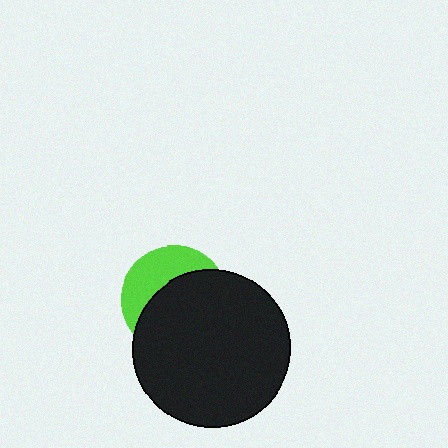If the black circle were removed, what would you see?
You would see the complete lime circle.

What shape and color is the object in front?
The object in front is a black circle.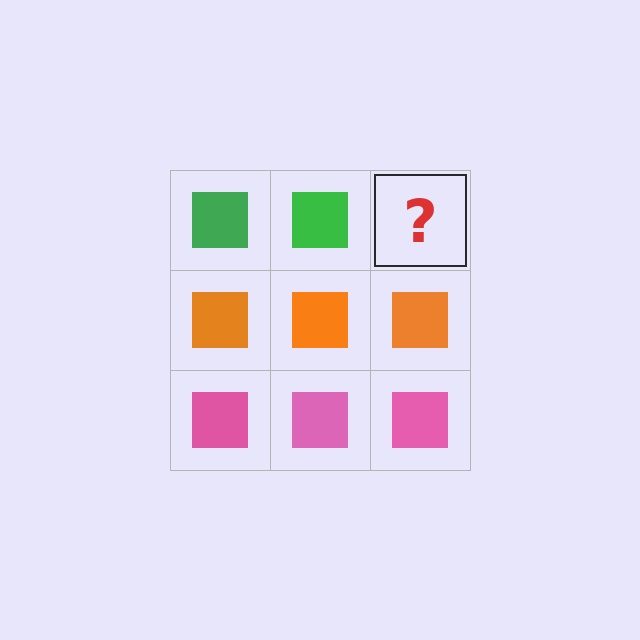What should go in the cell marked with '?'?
The missing cell should contain a green square.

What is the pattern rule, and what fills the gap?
The rule is that each row has a consistent color. The gap should be filled with a green square.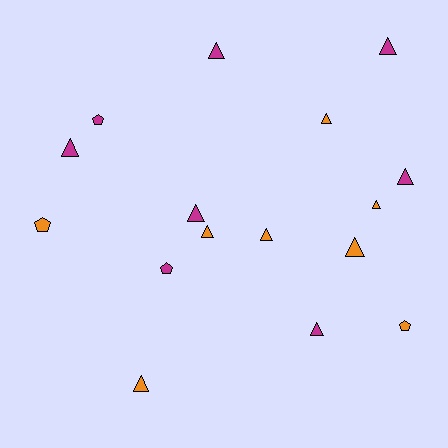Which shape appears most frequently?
Triangle, with 12 objects.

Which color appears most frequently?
Orange, with 8 objects.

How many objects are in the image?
There are 16 objects.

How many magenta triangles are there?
There are 6 magenta triangles.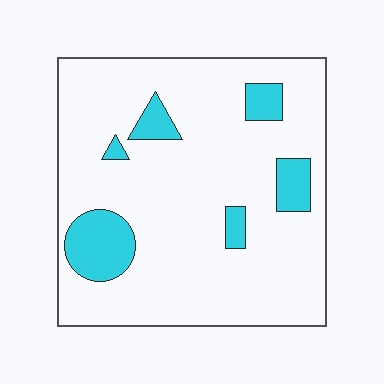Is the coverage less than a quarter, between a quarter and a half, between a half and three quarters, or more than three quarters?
Less than a quarter.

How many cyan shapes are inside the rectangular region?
6.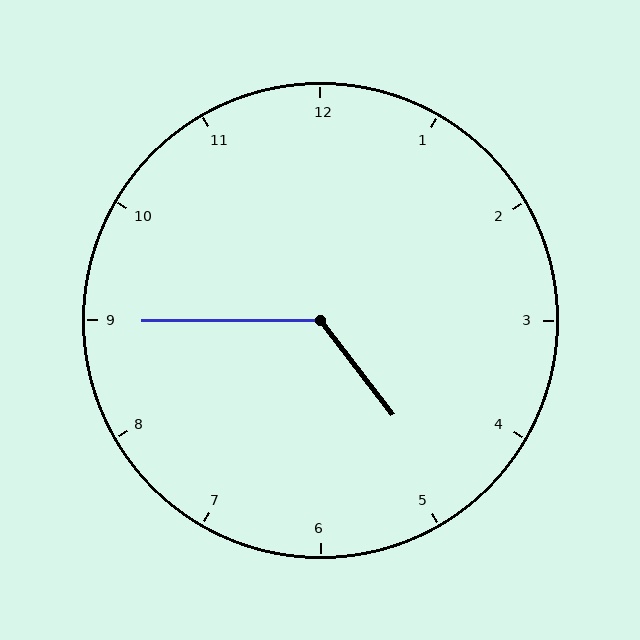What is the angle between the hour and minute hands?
Approximately 128 degrees.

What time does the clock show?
4:45.